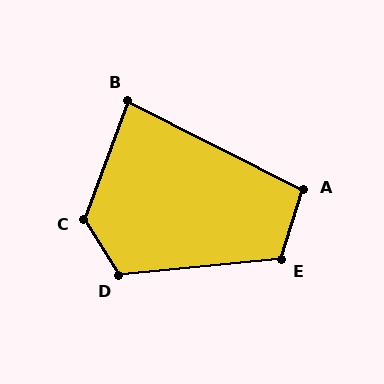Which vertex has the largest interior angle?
C, at approximately 128 degrees.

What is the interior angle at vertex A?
Approximately 99 degrees (obtuse).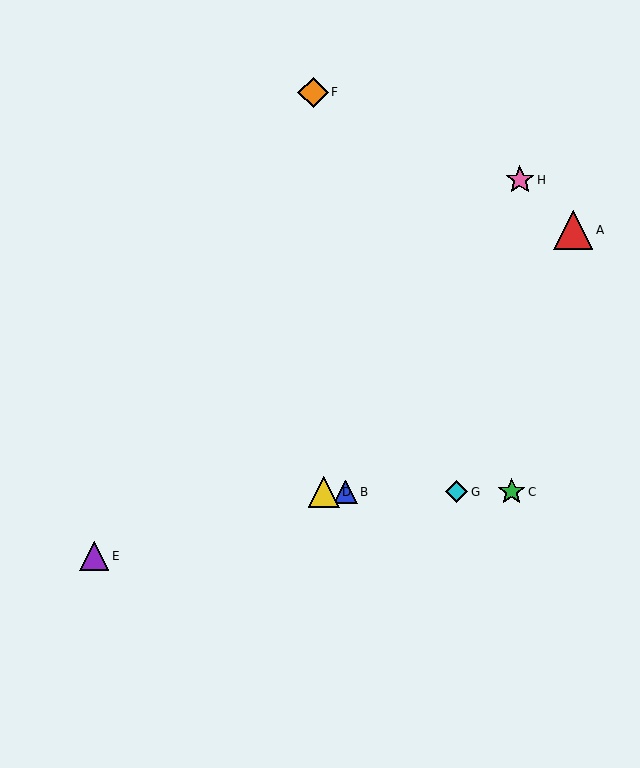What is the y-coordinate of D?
Object D is at y≈492.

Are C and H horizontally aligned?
No, C is at y≈492 and H is at y≈180.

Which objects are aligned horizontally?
Objects B, C, D, G are aligned horizontally.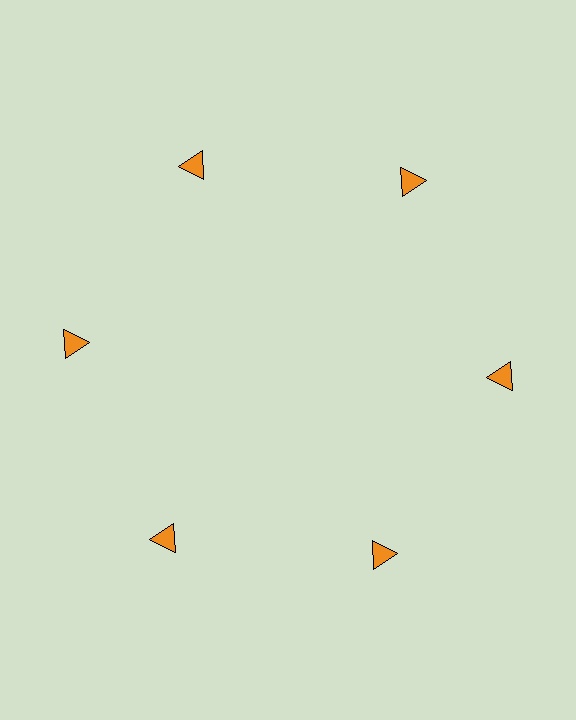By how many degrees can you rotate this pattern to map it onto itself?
The pattern maps onto itself every 60 degrees of rotation.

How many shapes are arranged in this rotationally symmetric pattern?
There are 6 shapes, arranged in 6 groups of 1.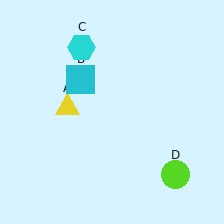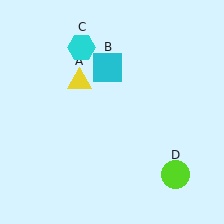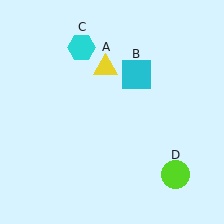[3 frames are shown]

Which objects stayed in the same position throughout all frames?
Cyan hexagon (object C) and lime circle (object D) remained stationary.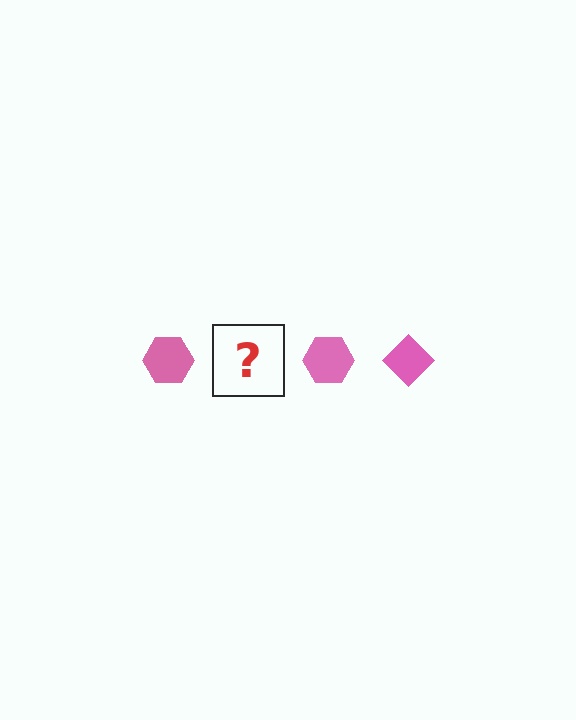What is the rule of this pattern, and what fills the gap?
The rule is that the pattern cycles through hexagon, diamond shapes in pink. The gap should be filled with a pink diamond.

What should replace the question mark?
The question mark should be replaced with a pink diamond.